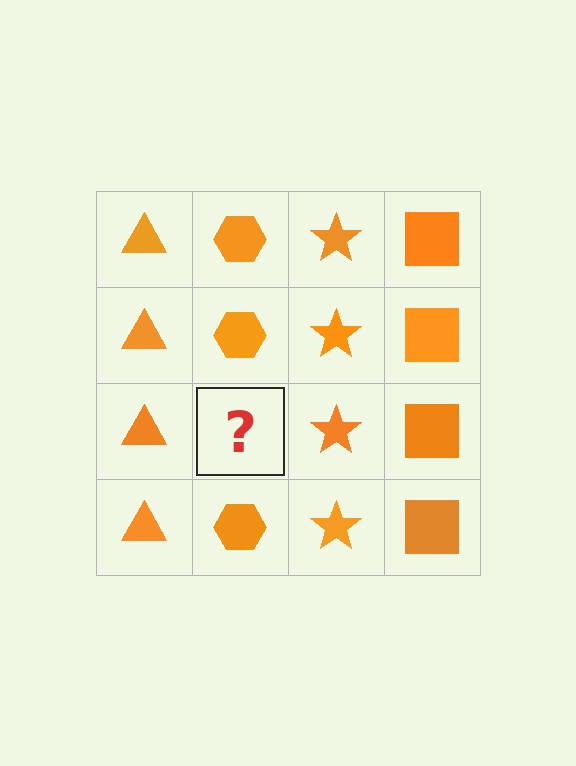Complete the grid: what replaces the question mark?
The question mark should be replaced with an orange hexagon.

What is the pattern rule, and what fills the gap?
The rule is that each column has a consistent shape. The gap should be filled with an orange hexagon.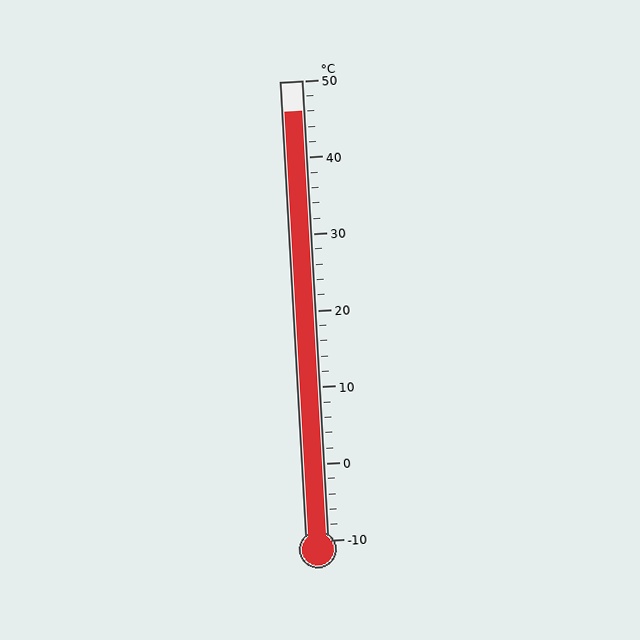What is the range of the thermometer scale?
The thermometer scale ranges from -10°C to 50°C.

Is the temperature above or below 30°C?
The temperature is above 30°C.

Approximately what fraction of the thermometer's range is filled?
The thermometer is filled to approximately 95% of its range.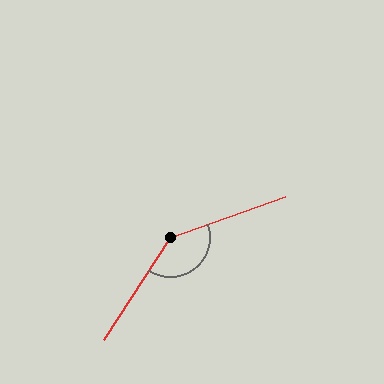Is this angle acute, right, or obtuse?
It is obtuse.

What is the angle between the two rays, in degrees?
Approximately 143 degrees.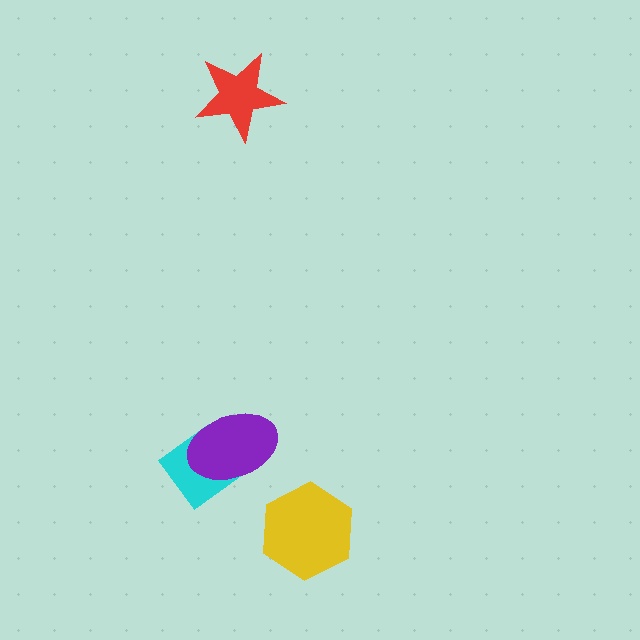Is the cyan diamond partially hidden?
Yes, it is partially covered by another shape.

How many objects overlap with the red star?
0 objects overlap with the red star.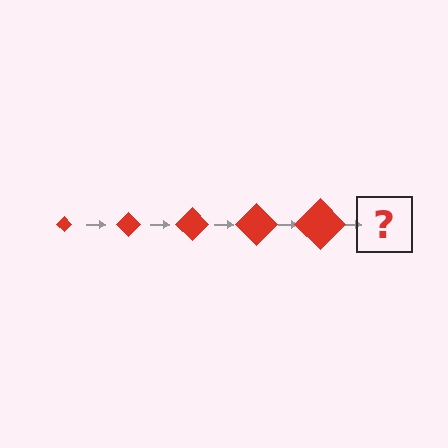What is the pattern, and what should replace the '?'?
The pattern is that the diamond gets progressively larger each step. The '?' should be a red diamond, larger than the previous one.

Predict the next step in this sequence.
The next step is a red diamond, larger than the previous one.